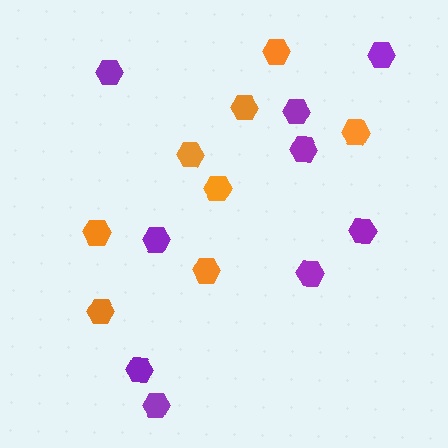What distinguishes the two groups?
There are 2 groups: one group of purple hexagons (9) and one group of orange hexagons (8).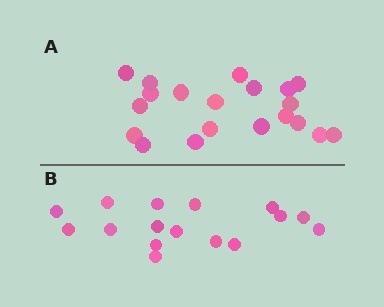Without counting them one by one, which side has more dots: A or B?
Region A (the top region) has more dots.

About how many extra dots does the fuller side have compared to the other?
Region A has about 4 more dots than region B.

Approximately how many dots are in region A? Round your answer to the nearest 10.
About 20 dots.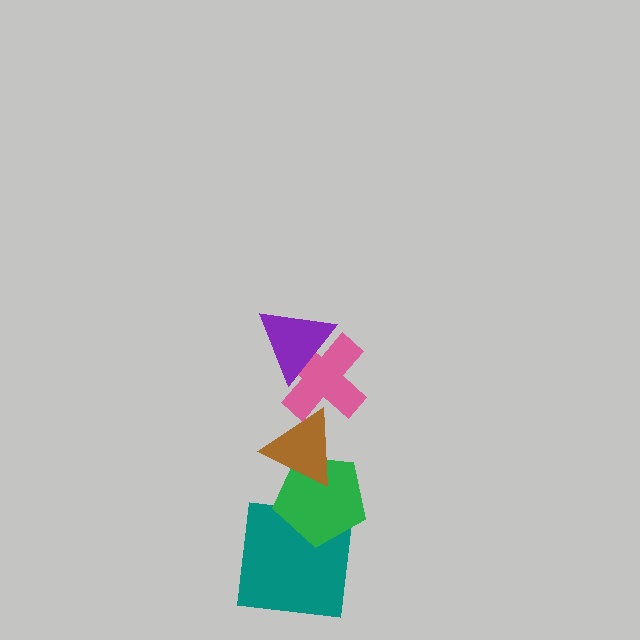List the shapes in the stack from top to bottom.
From top to bottom: the purple triangle, the pink cross, the brown triangle, the green pentagon, the teal square.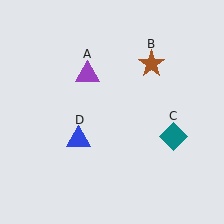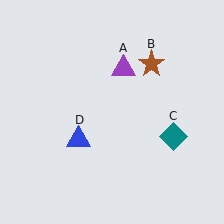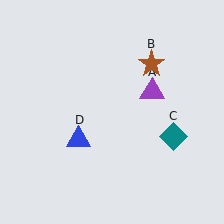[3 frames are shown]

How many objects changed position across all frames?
1 object changed position: purple triangle (object A).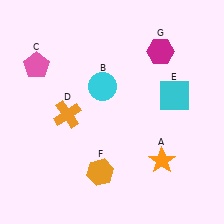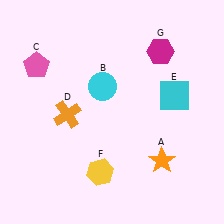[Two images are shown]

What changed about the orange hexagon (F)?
In Image 1, F is orange. In Image 2, it changed to yellow.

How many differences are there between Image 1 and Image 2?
There is 1 difference between the two images.